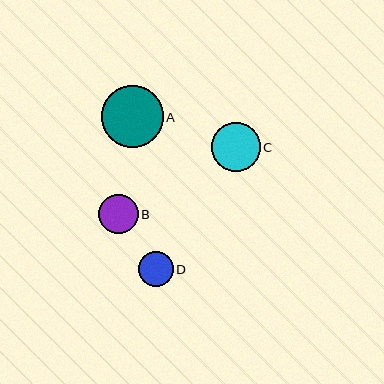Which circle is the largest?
Circle A is the largest with a size of approximately 62 pixels.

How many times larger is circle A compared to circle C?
Circle A is approximately 1.3 times the size of circle C.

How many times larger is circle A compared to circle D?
Circle A is approximately 1.8 times the size of circle D.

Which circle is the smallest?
Circle D is the smallest with a size of approximately 35 pixels.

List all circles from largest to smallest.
From largest to smallest: A, C, B, D.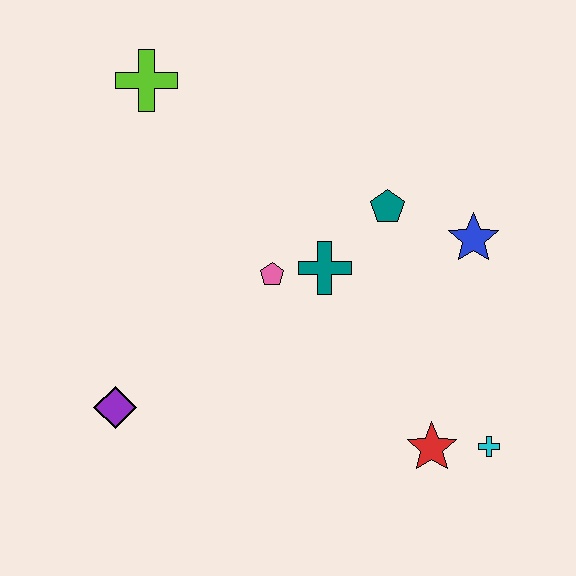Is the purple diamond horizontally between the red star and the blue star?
No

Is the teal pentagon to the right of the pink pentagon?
Yes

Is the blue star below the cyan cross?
No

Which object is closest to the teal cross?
The pink pentagon is closest to the teal cross.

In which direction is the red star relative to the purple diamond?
The red star is to the right of the purple diamond.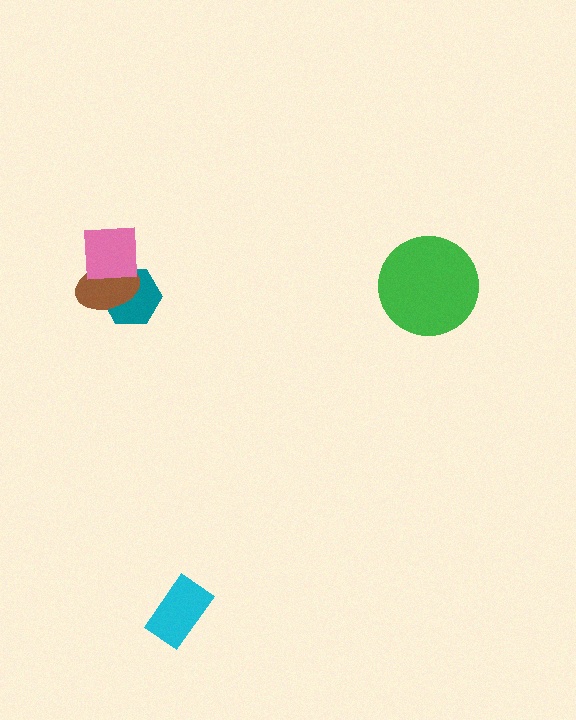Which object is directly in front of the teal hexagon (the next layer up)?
The brown ellipse is directly in front of the teal hexagon.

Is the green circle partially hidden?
No, no other shape covers it.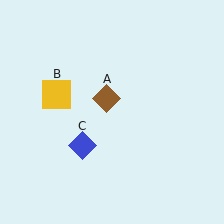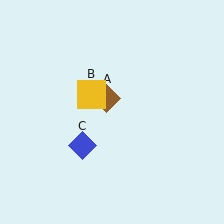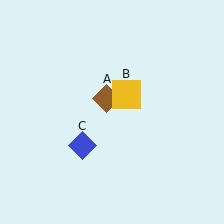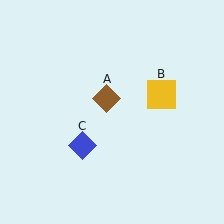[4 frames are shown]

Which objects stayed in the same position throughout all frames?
Brown diamond (object A) and blue diamond (object C) remained stationary.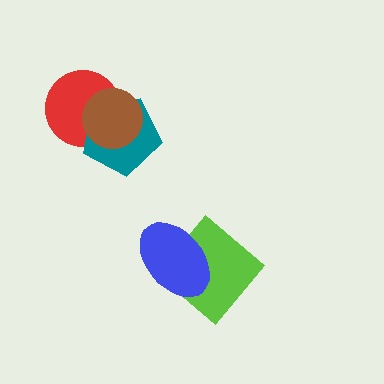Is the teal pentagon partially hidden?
Yes, it is partially covered by another shape.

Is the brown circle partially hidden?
No, no other shape covers it.